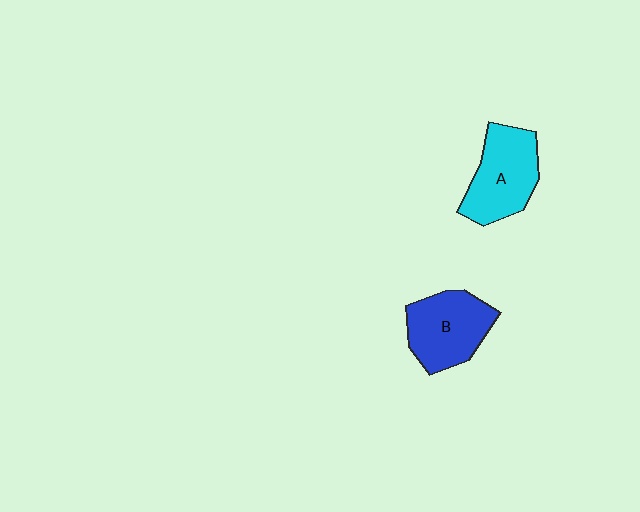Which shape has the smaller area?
Shape B (blue).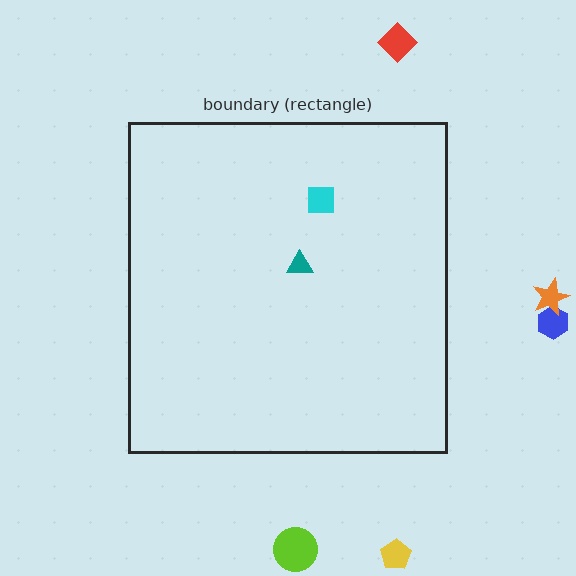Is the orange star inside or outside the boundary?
Outside.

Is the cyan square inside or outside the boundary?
Inside.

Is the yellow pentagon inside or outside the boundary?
Outside.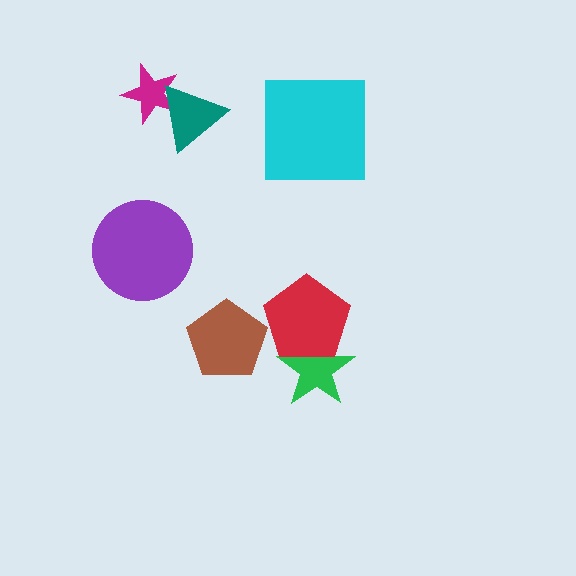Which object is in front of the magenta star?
The teal triangle is in front of the magenta star.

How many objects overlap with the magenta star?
1 object overlaps with the magenta star.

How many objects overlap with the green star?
1 object overlaps with the green star.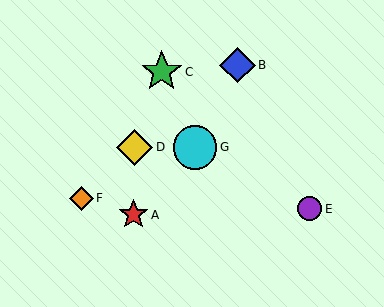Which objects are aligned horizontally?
Objects D, G are aligned horizontally.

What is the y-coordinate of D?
Object D is at y≈147.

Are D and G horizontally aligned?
Yes, both are at y≈147.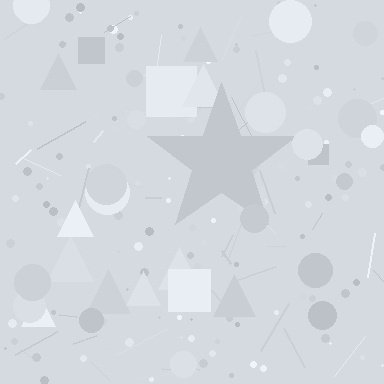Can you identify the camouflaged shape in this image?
The camouflaged shape is a star.